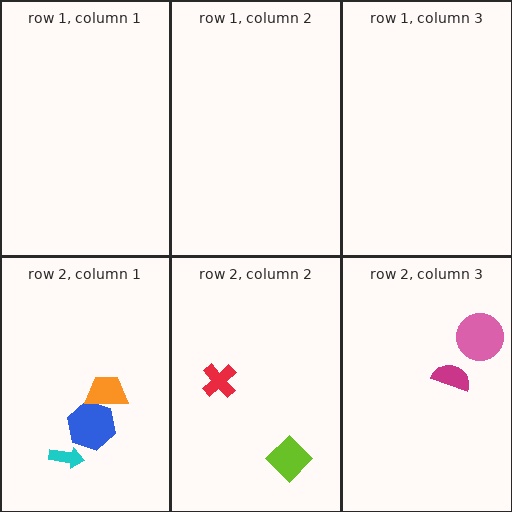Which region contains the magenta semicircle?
The row 2, column 3 region.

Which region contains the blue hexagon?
The row 2, column 1 region.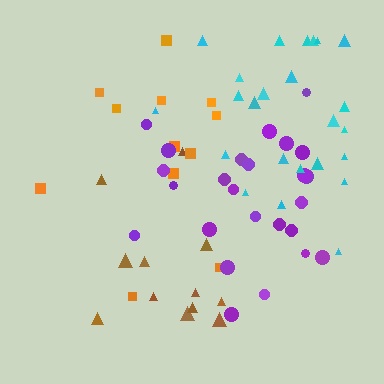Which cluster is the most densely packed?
Purple.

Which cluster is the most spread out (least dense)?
Orange.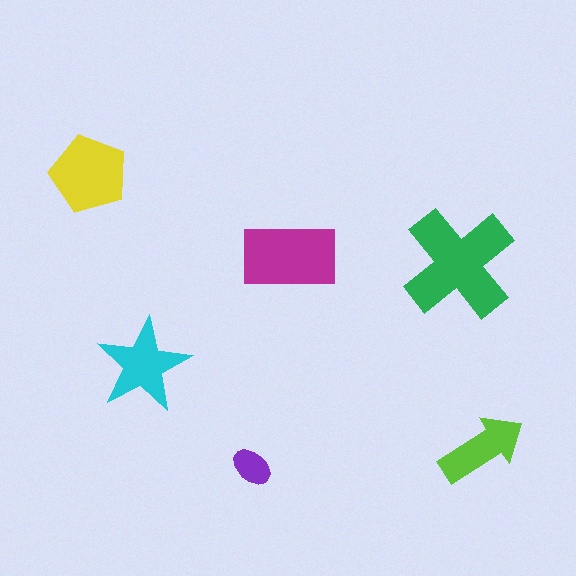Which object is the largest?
The green cross.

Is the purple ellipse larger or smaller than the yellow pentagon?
Smaller.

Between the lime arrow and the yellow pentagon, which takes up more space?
The yellow pentagon.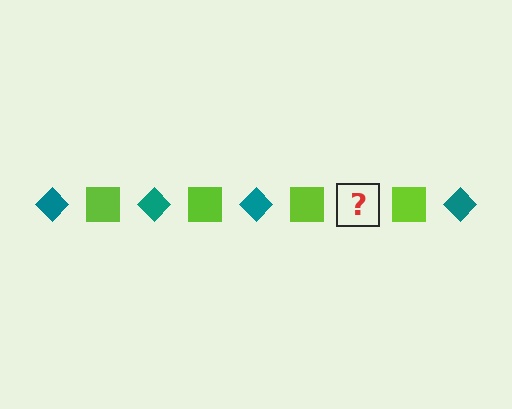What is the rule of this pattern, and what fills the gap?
The rule is that the pattern alternates between teal diamond and lime square. The gap should be filled with a teal diamond.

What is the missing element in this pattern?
The missing element is a teal diamond.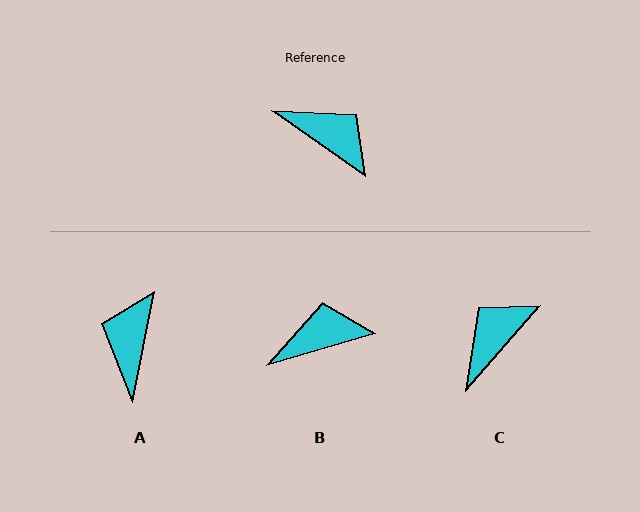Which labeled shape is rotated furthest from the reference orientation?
A, about 114 degrees away.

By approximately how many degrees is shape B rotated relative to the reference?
Approximately 51 degrees counter-clockwise.